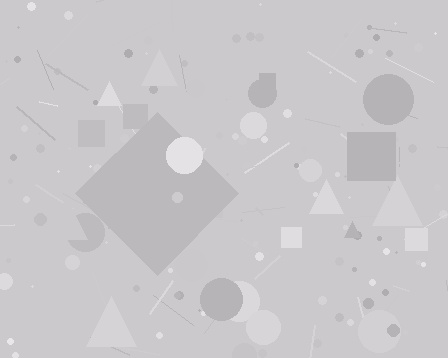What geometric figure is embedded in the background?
A diamond is embedded in the background.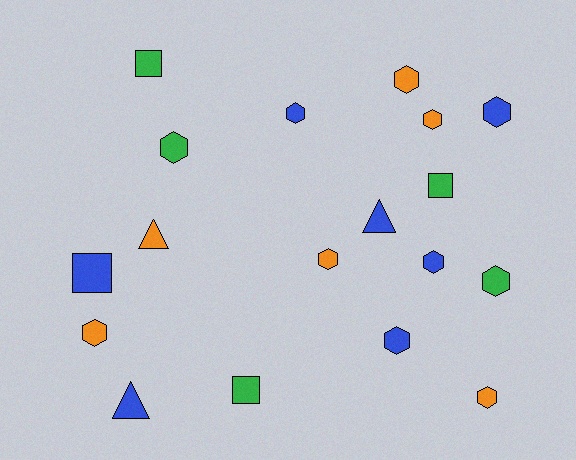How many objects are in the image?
There are 18 objects.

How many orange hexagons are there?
There are 5 orange hexagons.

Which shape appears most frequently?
Hexagon, with 11 objects.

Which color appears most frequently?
Blue, with 7 objects.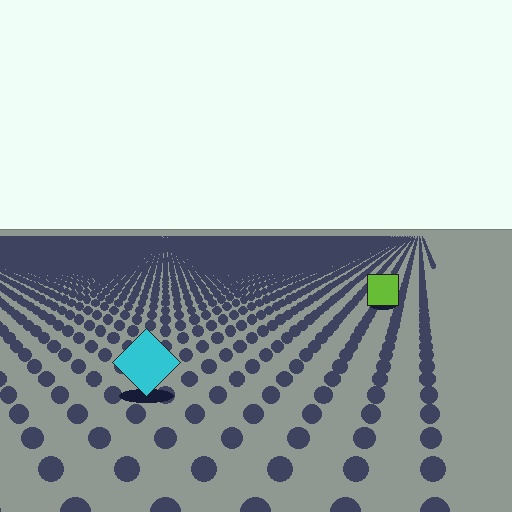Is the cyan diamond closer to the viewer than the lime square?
Yes. The cyan diamond is closer — you can tell from the texture gradient: the ground texture is coarser near it.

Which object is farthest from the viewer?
The lime square is farthest from the viewer. It appears smaller and the ground texture around it is denser.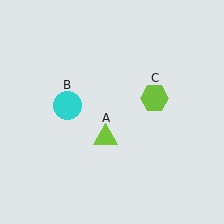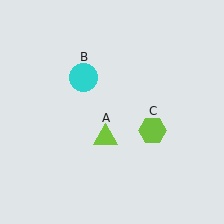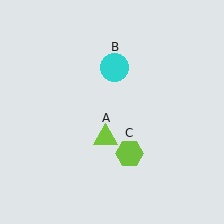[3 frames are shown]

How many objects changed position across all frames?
2 objects changed position: cyan circle (object B), lime hexagon (object C).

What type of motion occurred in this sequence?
The cyan circle (object B), lime hexagon (object C) rotated clockwise around the center of the scene.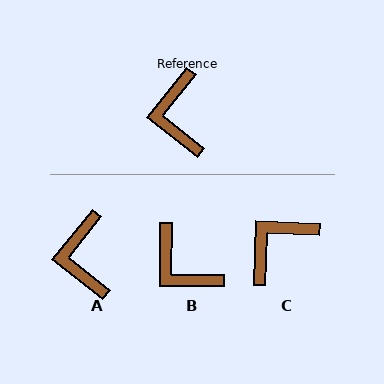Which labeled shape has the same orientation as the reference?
A.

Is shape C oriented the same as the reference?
No, it is off by about 54 degrees.